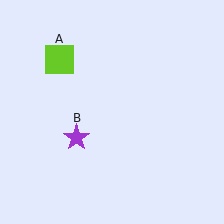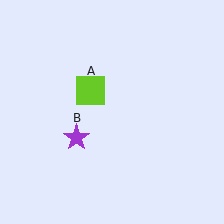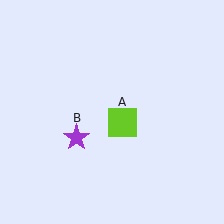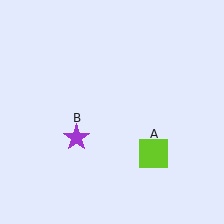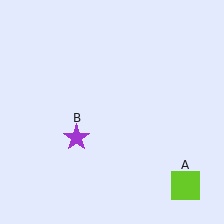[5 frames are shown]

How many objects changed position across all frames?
1 object changed position: lime square (object A).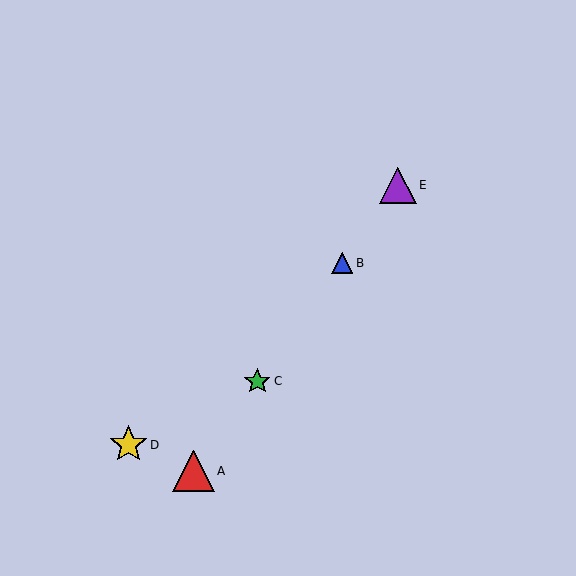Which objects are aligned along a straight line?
Objects A, B, C, E are aligned along a straight line.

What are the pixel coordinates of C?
Object C is at (257, 381).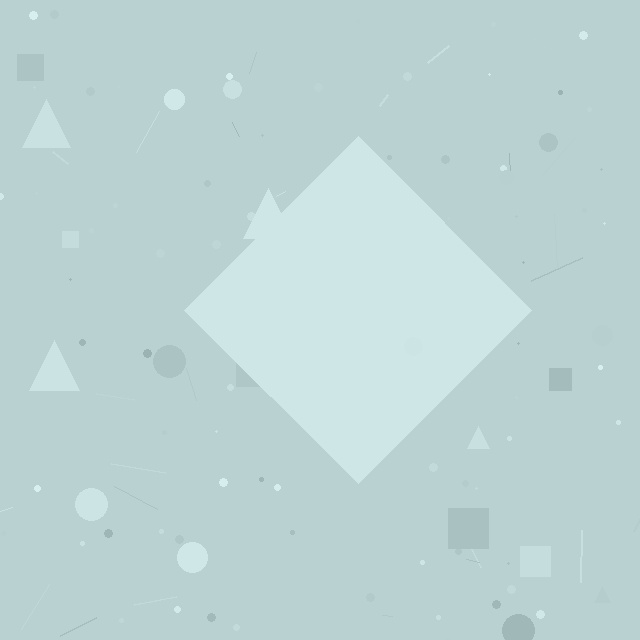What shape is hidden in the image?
A diamond is hidden in the image.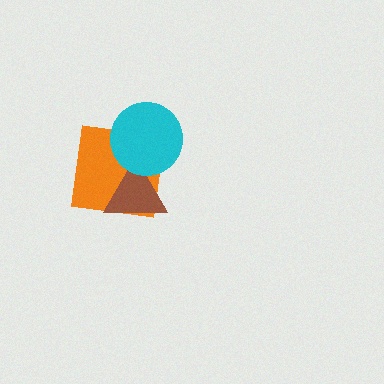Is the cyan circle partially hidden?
No, no other shape covers it.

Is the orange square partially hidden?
Yes, it is partially covered by another shape.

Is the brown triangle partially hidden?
Yes, it is partially covered by another shape.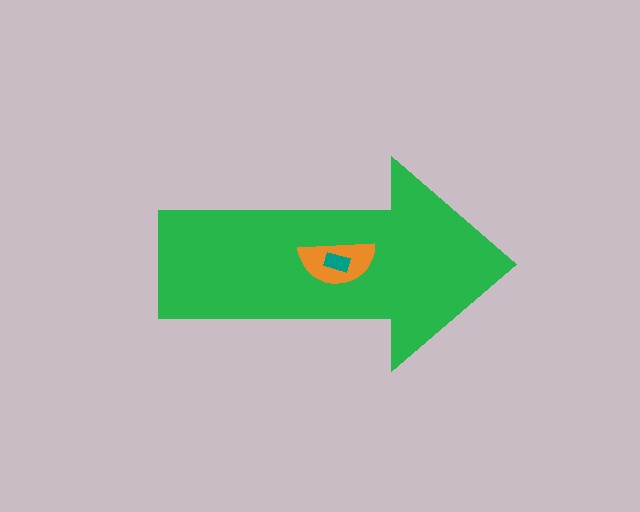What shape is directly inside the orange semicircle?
The teal rectangle.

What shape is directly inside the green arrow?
The orange semicircle.